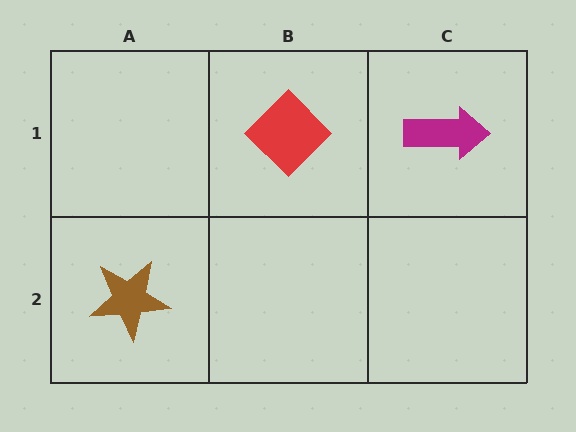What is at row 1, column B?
A red diamond.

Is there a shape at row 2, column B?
No, that cell is empty.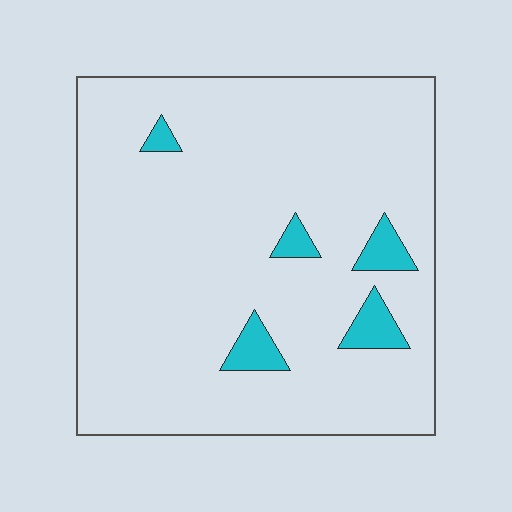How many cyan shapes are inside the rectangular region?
5.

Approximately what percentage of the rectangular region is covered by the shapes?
Approximately 5%.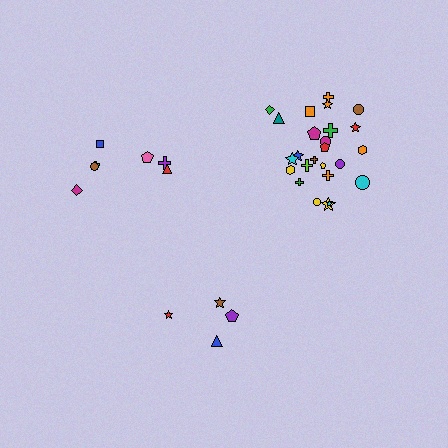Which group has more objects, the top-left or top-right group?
The top-right group.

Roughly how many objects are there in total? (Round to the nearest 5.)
Roughly 35 objects in total.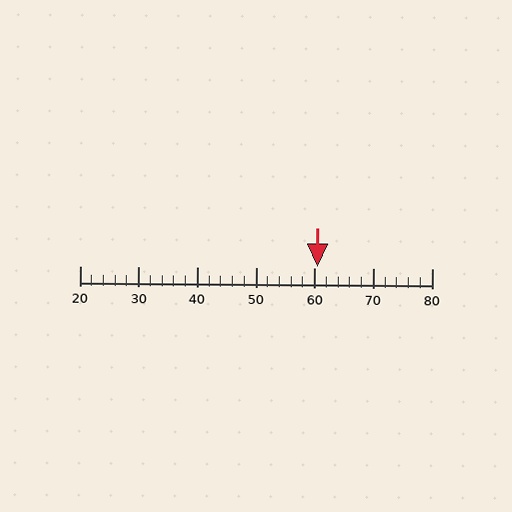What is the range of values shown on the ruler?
The ruler shows values from 20 to 80.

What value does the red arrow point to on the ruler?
The red arrow points to approximately 60.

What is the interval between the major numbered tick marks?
The major tick marks are spaced 10 units apart.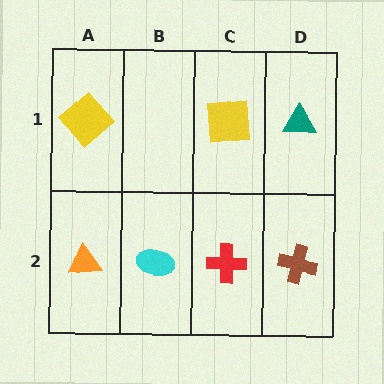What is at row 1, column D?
A teal triangle.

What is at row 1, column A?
A yellow diamond.